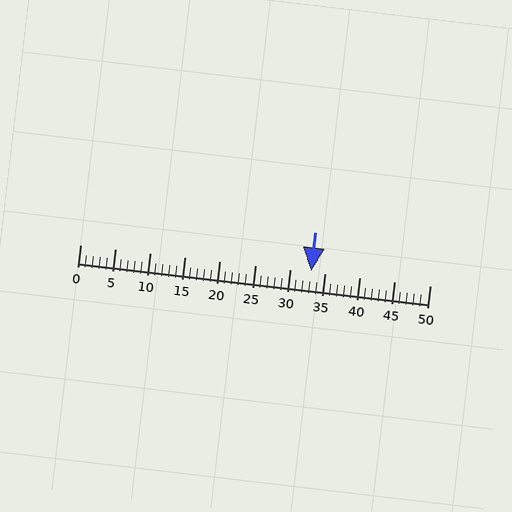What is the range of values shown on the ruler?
The ruler shows values from 0 to 50.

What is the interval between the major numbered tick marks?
The major tick marks are spaced 5 units apart.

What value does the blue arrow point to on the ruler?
The blue arrow points to approximately 33.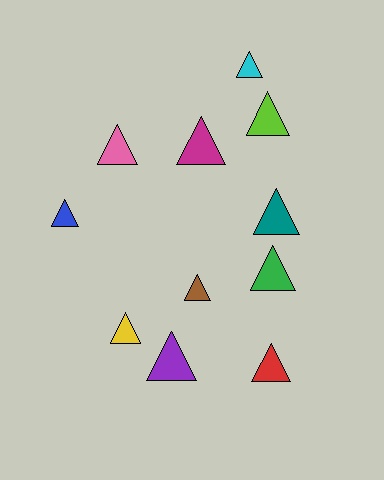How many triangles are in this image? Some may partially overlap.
There are 11 triangles.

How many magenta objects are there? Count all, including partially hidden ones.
There is 1 magenta object.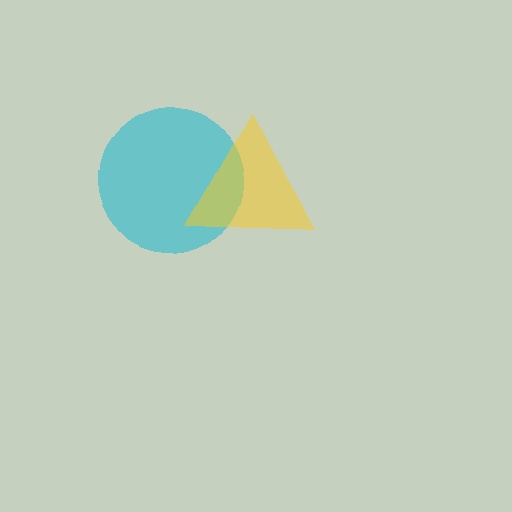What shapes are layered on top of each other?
The layered shapes are: a cyan circle, a yellow triangle.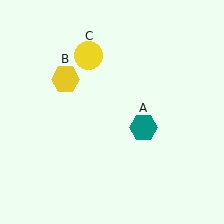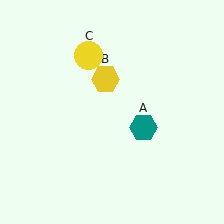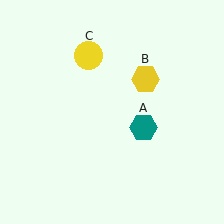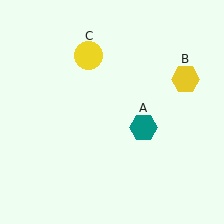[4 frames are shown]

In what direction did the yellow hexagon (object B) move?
The yellow hexagon (object B) moved right.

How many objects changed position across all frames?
1 object changed position: yellow hexagon (object B).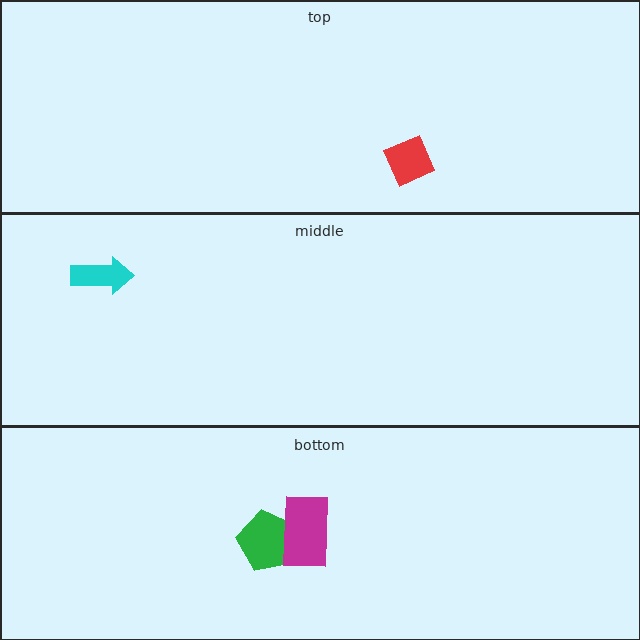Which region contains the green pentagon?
The bottom region.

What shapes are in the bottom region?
The green pentagon, the magenta rectangle.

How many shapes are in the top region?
1.